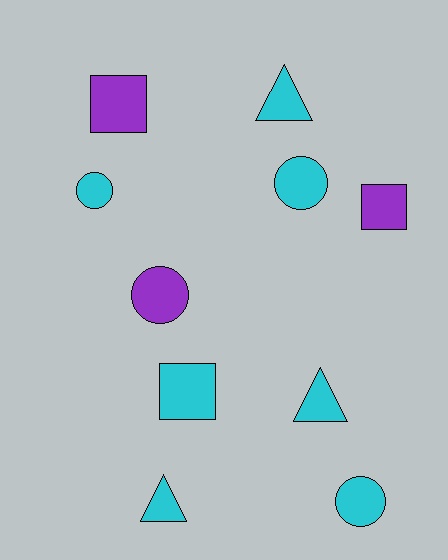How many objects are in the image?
There are 10 objects.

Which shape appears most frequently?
Circle, with 4 objects.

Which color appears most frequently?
Cyan, with 7 objects.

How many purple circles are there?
There is 1 purple circle.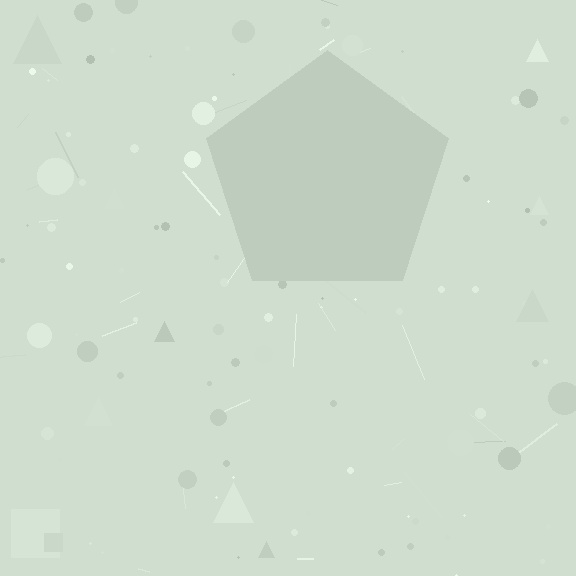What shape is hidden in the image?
A pentagon is hidden in the image.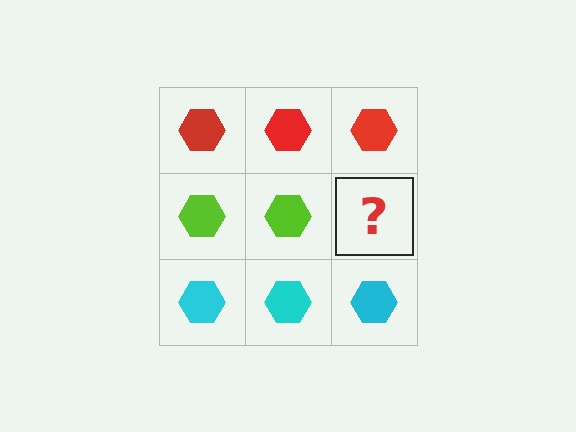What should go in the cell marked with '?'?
The missing cell should contain a lime hexagon.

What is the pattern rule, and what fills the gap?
The rule is that each row has a consistent color. The gap should be filled with a lime hexagon.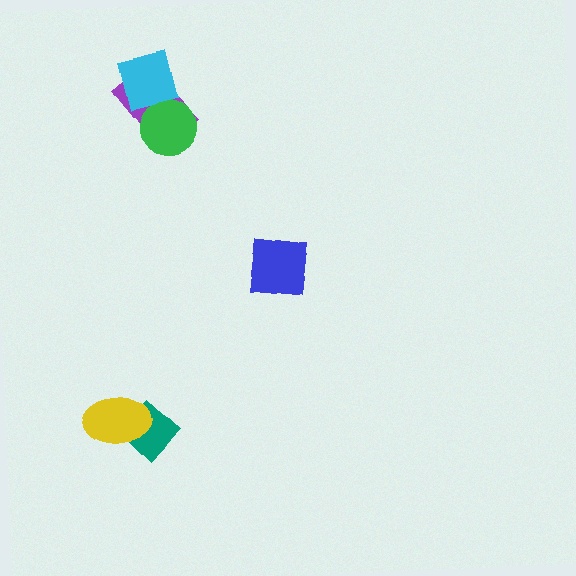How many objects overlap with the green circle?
2 objects overlap with the green circle.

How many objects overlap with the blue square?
0 objects overlap with the blue square.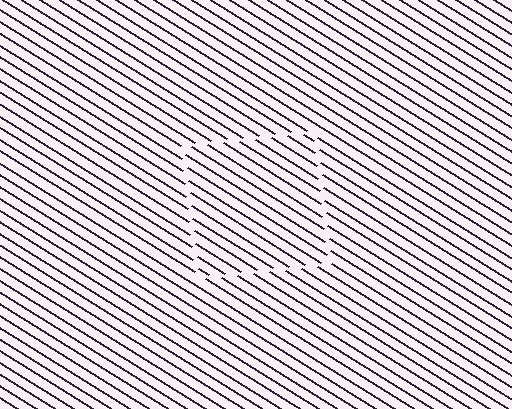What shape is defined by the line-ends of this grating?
An illusory square. The interior of the shape contains the same grating, shifted by half a period — the contour is defined by the phase discontinuity where line-ends from the inner and outer gratings abut.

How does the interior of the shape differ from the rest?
The interior of the shape contains the same grating, shifted by half a period — the contour is defined by the phase discontinuity where line-ends from the inner and outer gratings abut.